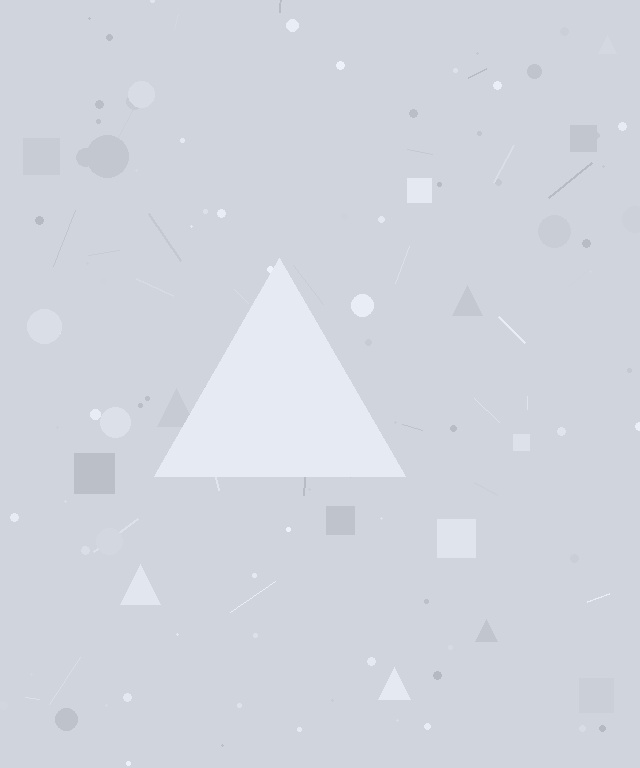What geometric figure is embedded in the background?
A triangle is embedded in the background.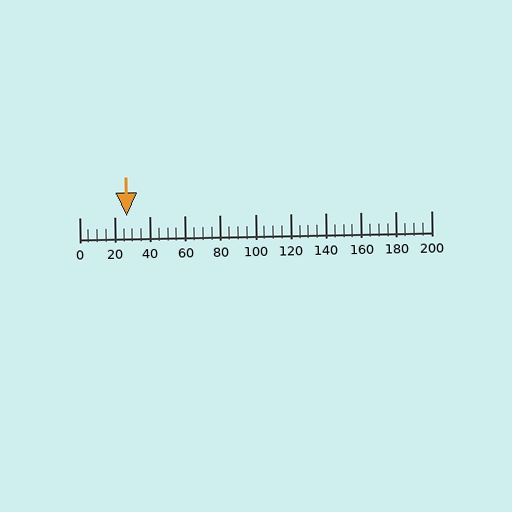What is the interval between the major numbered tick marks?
The major tick marks are spaced 20 units apart.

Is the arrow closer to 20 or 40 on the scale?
The arrow is closer to 20.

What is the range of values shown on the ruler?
The ruler shows values from 0 to 200.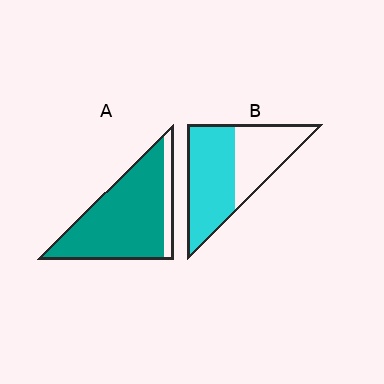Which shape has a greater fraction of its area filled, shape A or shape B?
Shape A.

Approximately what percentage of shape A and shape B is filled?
A is approximately 85% and B is approximately 60%.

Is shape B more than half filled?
Yes.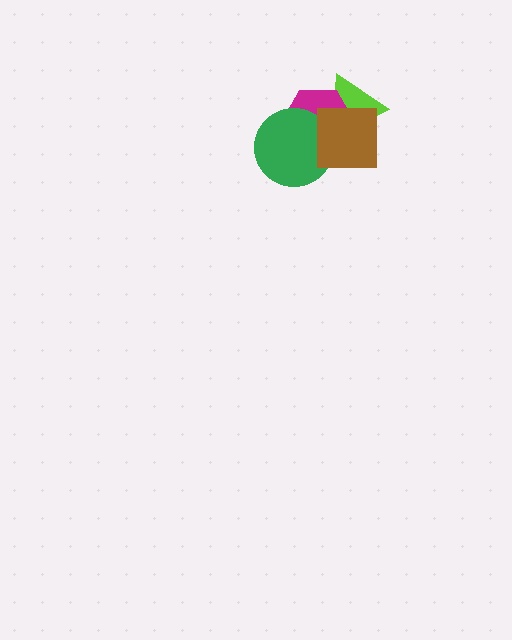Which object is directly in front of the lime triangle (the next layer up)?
The magenta hexagon is directly in front of the lime triangle.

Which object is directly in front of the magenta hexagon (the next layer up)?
The green circle is directly in front of the magenta hexagon.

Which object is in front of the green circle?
The brown square is in front of the green circle.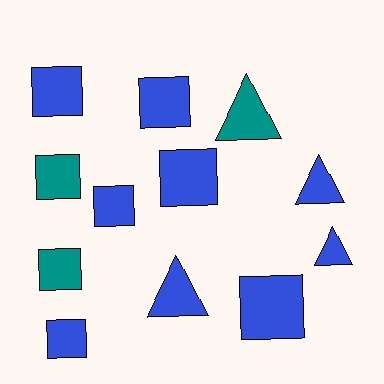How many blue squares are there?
There are 6 blue squares.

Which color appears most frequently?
Blue, with 9 objects.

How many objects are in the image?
There are 12 objects.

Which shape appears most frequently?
Square, with 8 objects.